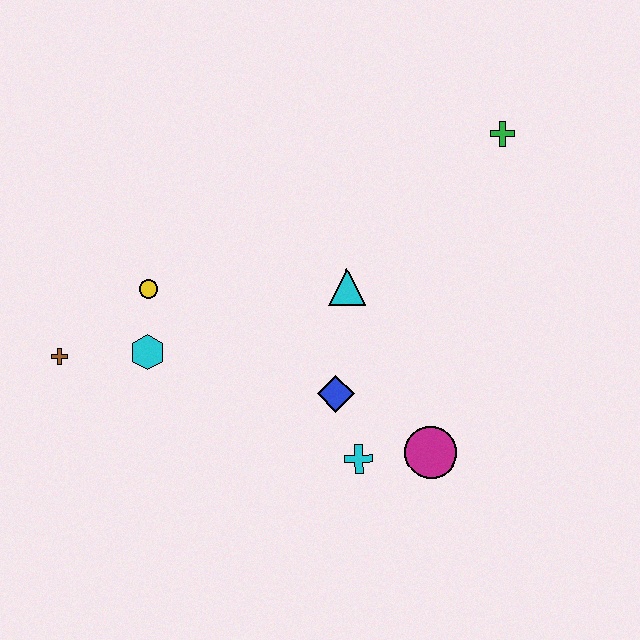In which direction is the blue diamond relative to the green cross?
The blue diamond is below the green cross.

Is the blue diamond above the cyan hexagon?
No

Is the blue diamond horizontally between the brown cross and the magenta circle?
Yes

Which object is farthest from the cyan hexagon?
The green cross is farthest from the cyan hexagon.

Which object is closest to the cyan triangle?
The blue diamond is closest to the cyan triangle.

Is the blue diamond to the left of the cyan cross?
Yes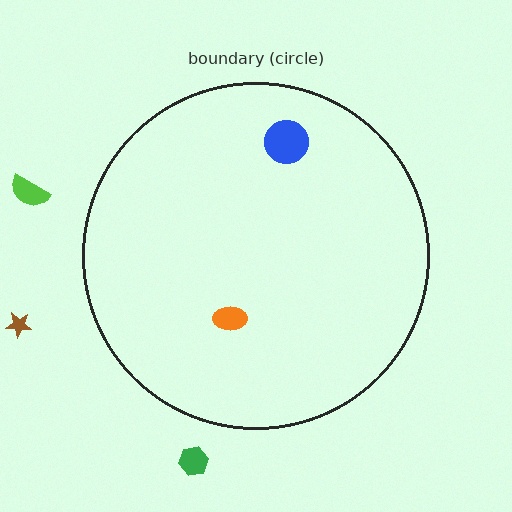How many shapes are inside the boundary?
2 inside, 3 outside.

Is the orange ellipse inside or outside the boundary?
Inside.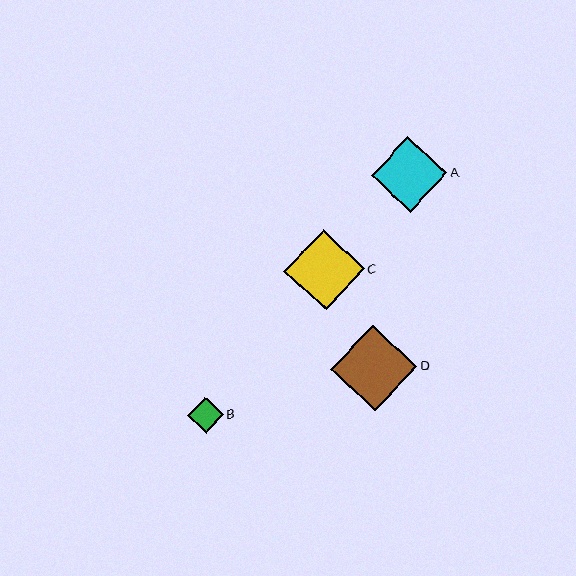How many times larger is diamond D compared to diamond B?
Diamond D is approximately 2.4 times the size of diamond B.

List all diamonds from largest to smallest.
From largest to smallest: D, C, A, B.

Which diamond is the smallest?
Diamond B is the smallest with a size of approximately 36 pixels.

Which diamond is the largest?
Diamond D is the largest with a size of approximately 86 pixels.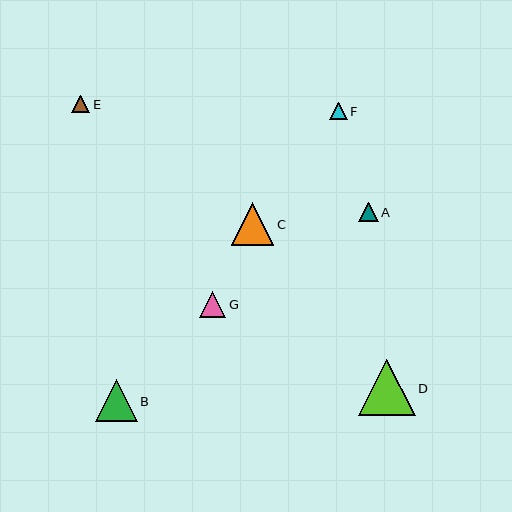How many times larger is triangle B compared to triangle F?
Triangle B is approximately 2.4 times the size of triangle F.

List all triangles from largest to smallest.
From largest to smallest: D, C, B, G, A, E, F.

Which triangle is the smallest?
Triangle F is the smallest with a size of approximately 18 pixels.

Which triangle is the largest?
Triangle D is the largest with a size of approximately 56 pixels.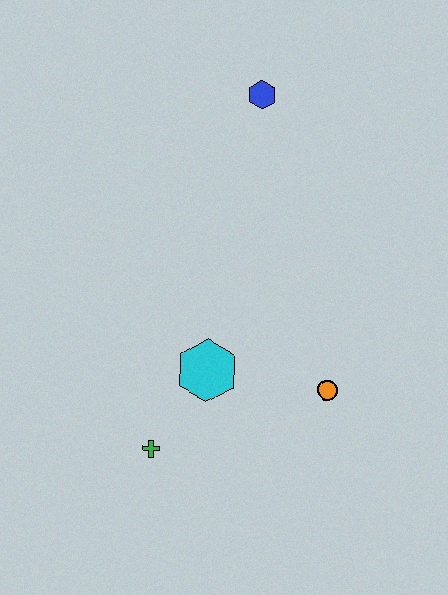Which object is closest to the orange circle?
The cyan hexagon is closest to the orange circle.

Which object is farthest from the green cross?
The blue hexagon is farthest from the green cross.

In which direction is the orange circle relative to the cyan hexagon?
The orange circle is to the right of the cyan hexagon.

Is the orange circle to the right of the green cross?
Yes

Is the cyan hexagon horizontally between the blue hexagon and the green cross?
Yes